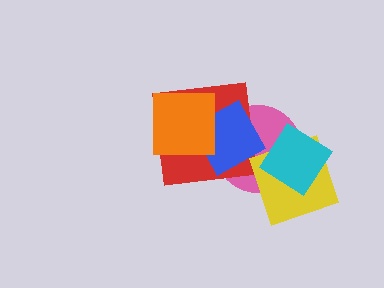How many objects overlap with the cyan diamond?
2 objects overlap with the cyan diamond.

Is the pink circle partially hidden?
Yes, it is partially covered by another shape.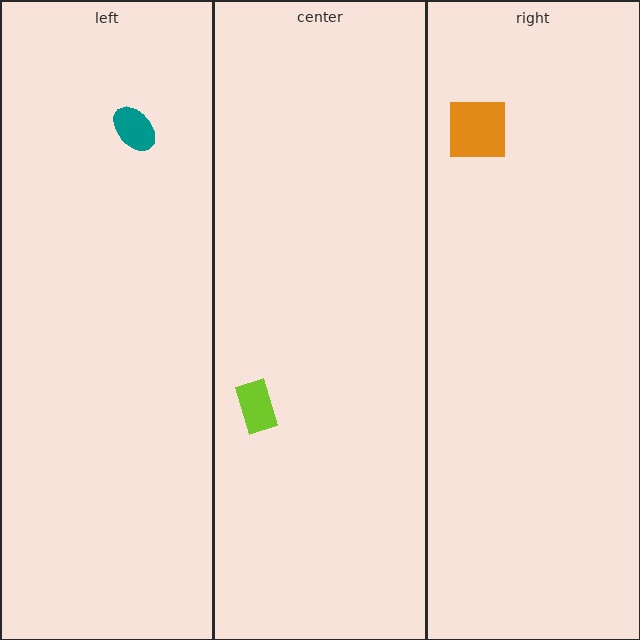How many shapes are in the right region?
1.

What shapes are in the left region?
The teal ellipse.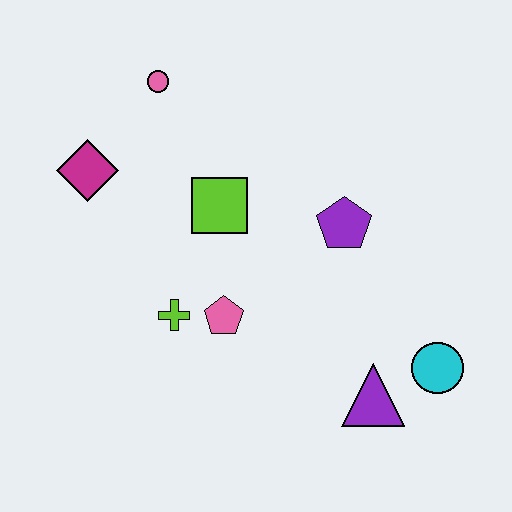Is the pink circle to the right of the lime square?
No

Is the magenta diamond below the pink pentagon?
No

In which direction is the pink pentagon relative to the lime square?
The pink pentagon is below the lime square.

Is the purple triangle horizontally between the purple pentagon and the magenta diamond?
No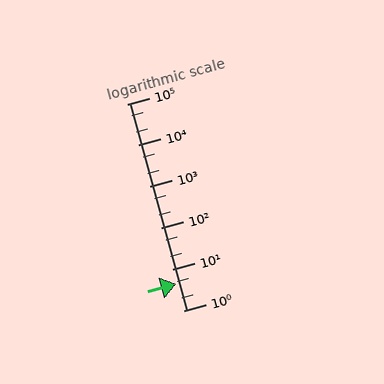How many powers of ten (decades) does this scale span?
The scale spans 5 decades, from 1 to 100000.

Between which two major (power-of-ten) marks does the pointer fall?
The pointer is between 1 and 10.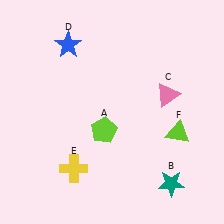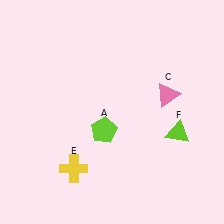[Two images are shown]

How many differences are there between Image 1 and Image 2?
There are 2 differences between the two images.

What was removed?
The teal star (B), the blue star (D) were removed in Image 2.